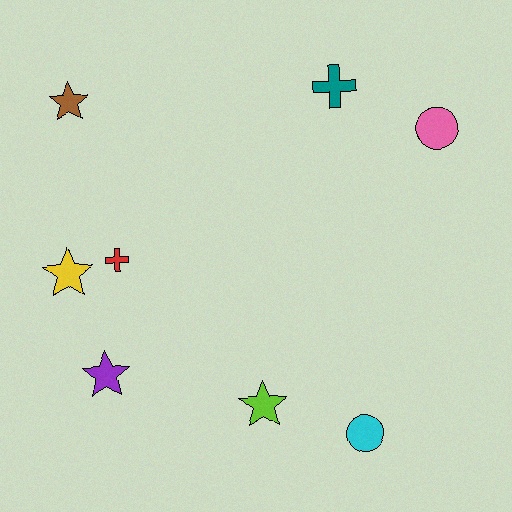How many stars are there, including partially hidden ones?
There are 4 stars.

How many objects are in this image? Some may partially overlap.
There are 8 objects.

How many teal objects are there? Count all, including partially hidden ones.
There is 1 teal object.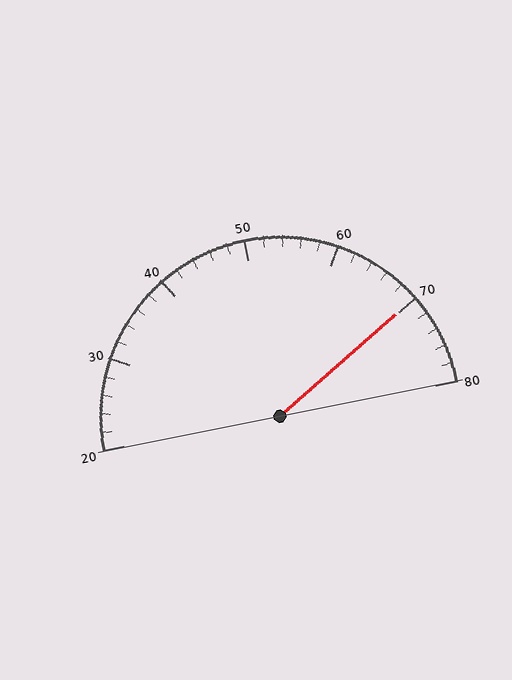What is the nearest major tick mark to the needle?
The nearest major tick mark is 70.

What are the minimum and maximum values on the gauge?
The gauge ranges from 20 to 80.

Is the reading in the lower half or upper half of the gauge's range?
The reading is in the upper half of the range (20 to 80).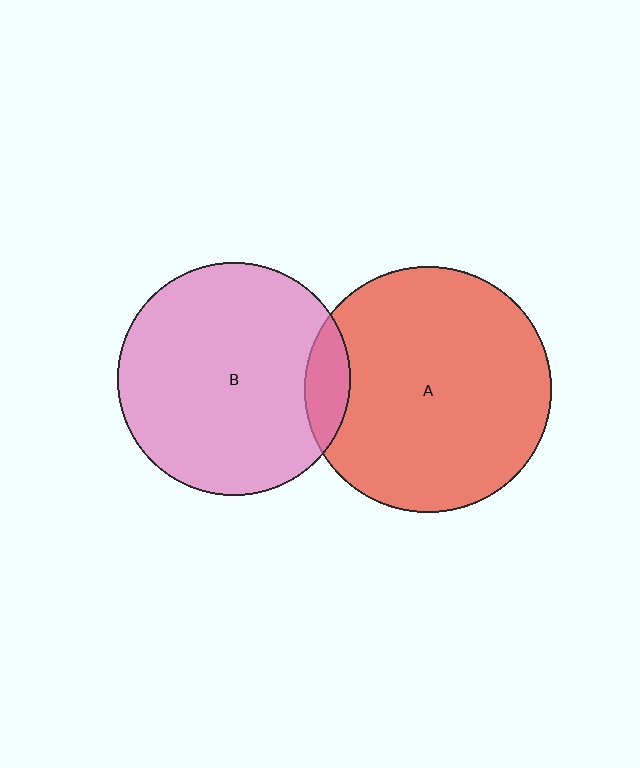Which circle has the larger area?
Circle A (red).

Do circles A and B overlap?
Yes.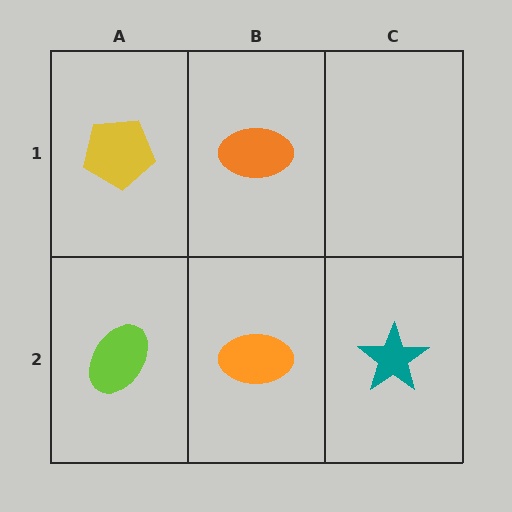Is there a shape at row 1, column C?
No, that cell is empty.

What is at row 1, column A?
A yellow pentagon.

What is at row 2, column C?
A teal star.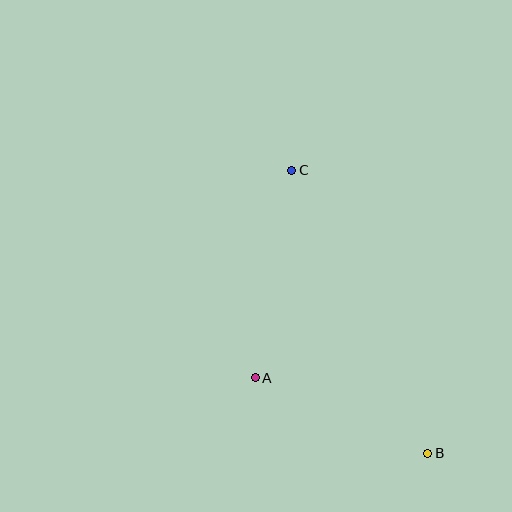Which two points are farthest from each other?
Points B and C are farthest from each other.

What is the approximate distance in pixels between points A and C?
The distance between A and C is approximately 211 pixels.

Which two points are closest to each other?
Points A and B are closest to each other.